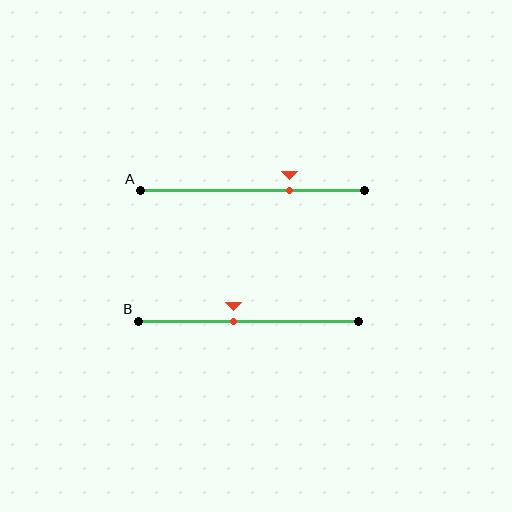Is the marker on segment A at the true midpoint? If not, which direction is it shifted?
No, the marker on segment A is shifted to the right by about 16% of the segment length.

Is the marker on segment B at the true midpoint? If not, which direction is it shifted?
No, the marker on segment B is shifted to the left by about 7% of the segment length.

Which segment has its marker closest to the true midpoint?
Segment B has its marker closest to the true midpoint.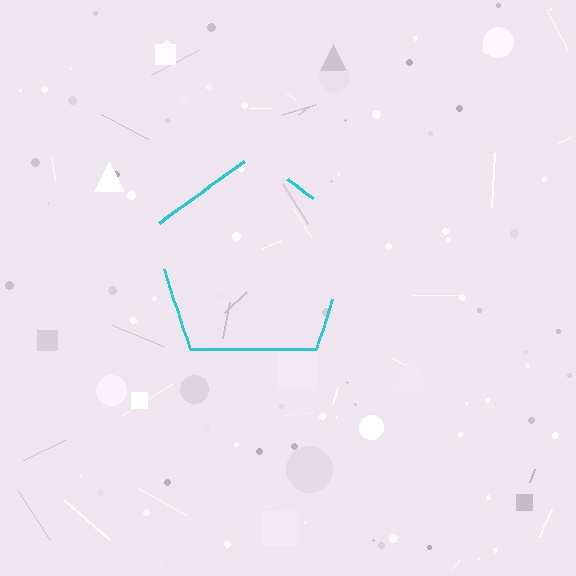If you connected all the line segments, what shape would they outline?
They would outline a pentagon.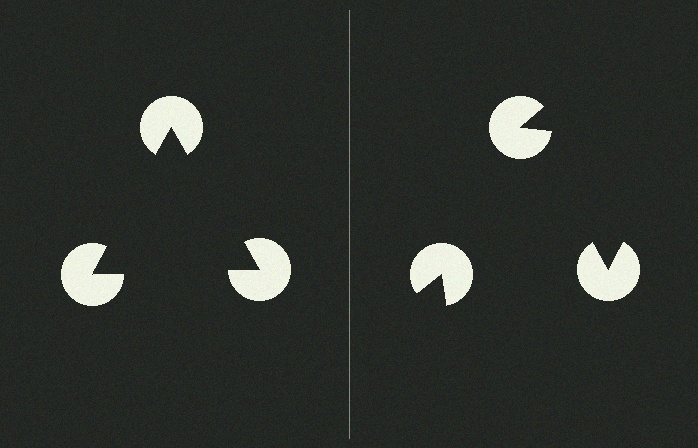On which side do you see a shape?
An illusory triangle appears on the left side. On the right side the wedge cuts are rotated, so no coherent shape forms.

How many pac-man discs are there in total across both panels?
6 — 3 on each side.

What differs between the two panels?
The pac-man discs are positioned identically on both sides; only the wedge orientations differ. On the left they align to a triangle; on the right they are misaligned.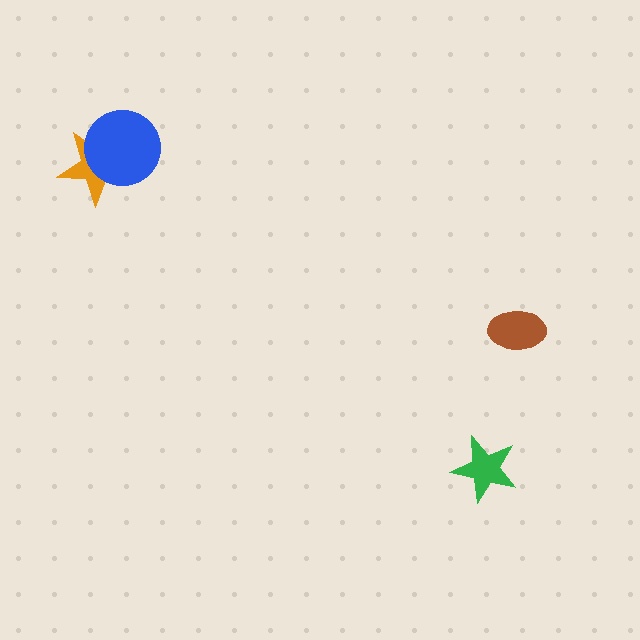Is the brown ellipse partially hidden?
No, no other shape covers it.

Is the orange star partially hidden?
Yes, it is partially covered by another shape.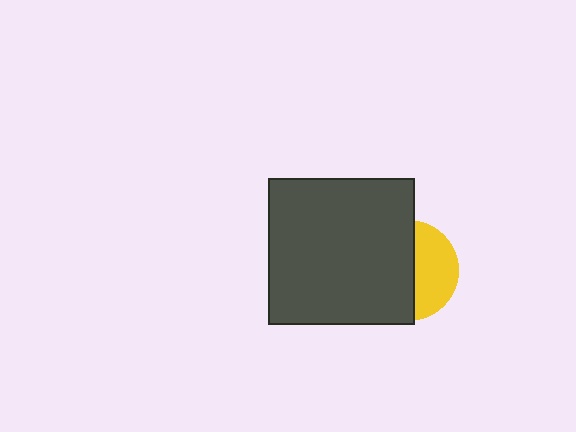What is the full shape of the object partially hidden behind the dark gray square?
The partially hidden object is a yellow circle.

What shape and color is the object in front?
The object in front is a dark gray square.